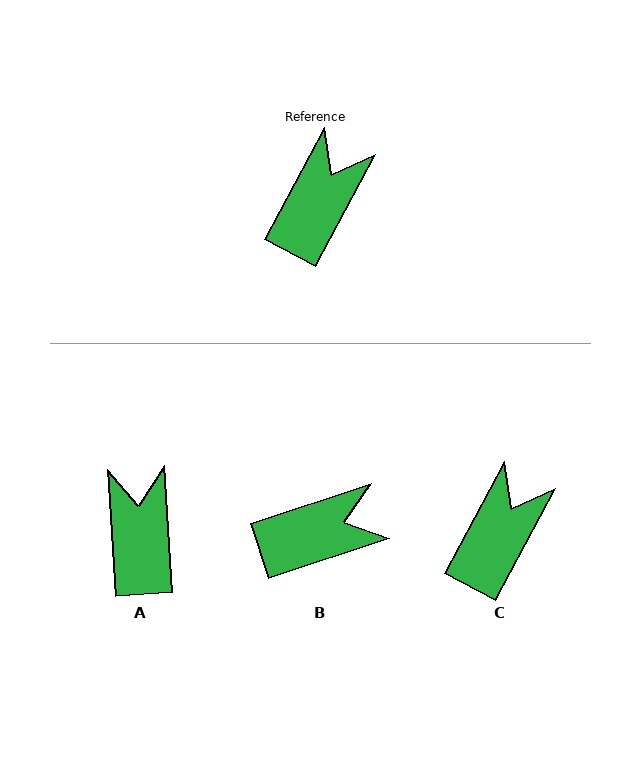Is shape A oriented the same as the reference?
No, it is off by about 32 degrees.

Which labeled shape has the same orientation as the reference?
C.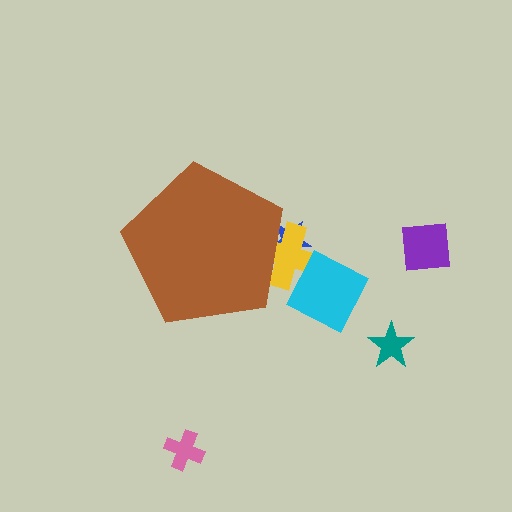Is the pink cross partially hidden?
No, the pink cross is fully visible.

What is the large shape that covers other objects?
A brown pentagon.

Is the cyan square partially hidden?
No, the cyan square is fully visible.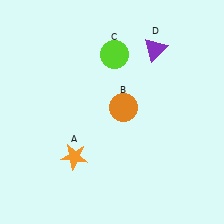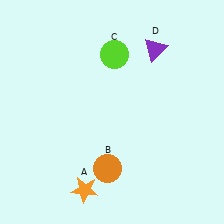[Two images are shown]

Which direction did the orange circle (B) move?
The orange circle (B) moved down.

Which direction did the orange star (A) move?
The orange star (A) moved down.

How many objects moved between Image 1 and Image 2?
2 objects moved between the two images.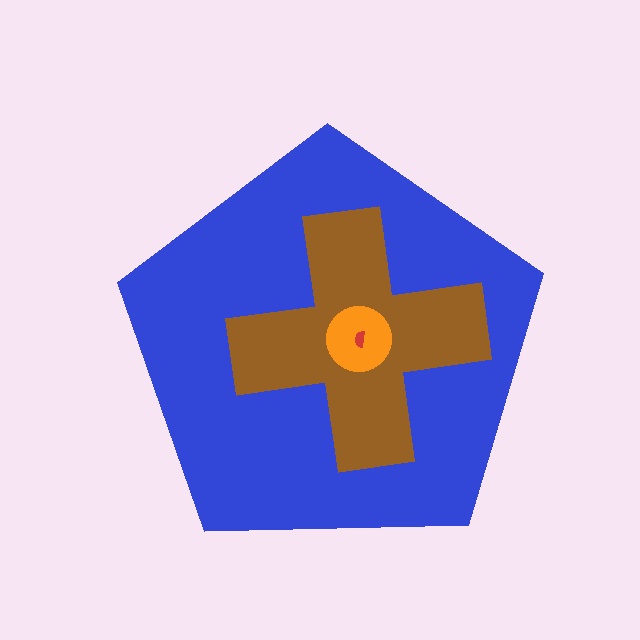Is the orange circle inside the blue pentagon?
Yes.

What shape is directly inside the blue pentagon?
The brown cross.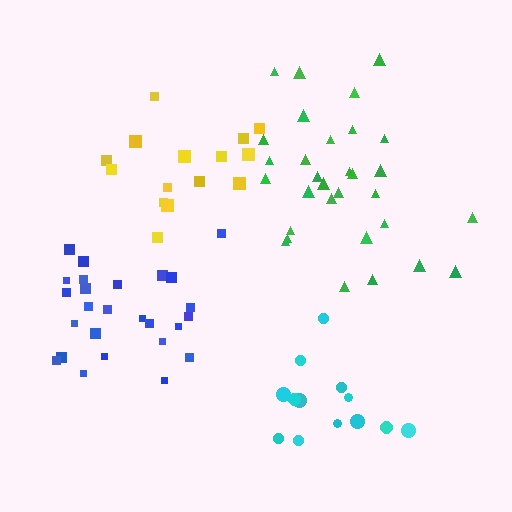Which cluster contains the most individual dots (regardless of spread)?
Green (31).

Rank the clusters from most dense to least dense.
green, cyan, yellow, blue.